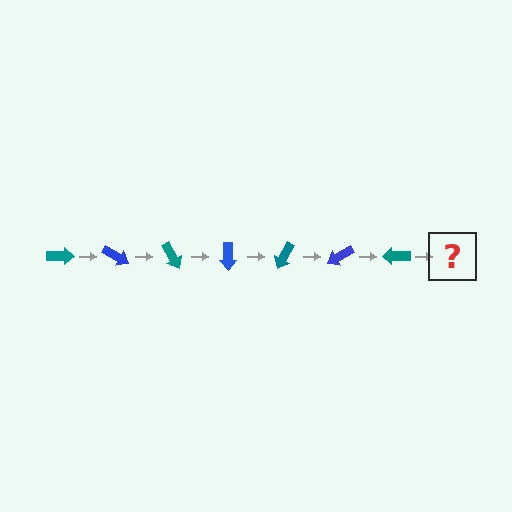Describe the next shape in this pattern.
It should be a blue arrow, rotated 210 degrees from the start.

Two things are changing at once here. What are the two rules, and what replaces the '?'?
The two rules are that it rotates 30 degrees each step and the color cycles through teal and blue. The '?' should be a blue arrow, rotated 210 degrees from the start.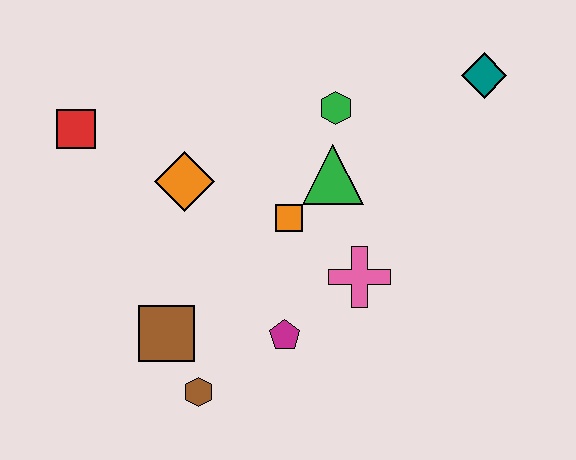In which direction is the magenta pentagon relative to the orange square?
The magenta pentagon is below the orange square.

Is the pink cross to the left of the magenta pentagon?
No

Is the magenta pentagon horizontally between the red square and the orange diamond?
No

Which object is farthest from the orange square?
The teal diamond is farthest from the orange square.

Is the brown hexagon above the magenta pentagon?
No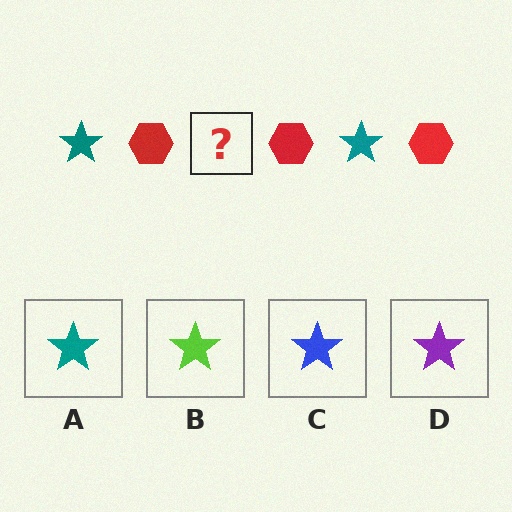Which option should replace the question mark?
Option A.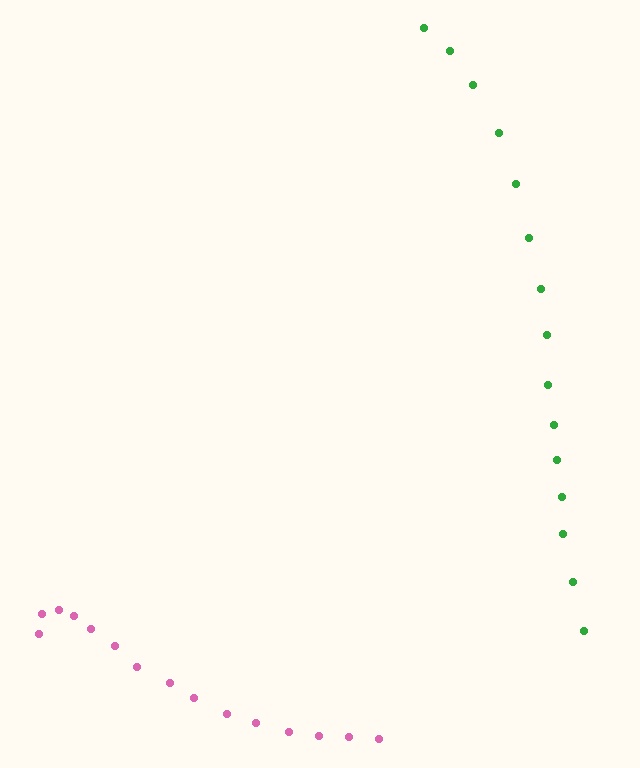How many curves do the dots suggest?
There are 2 distinct paths.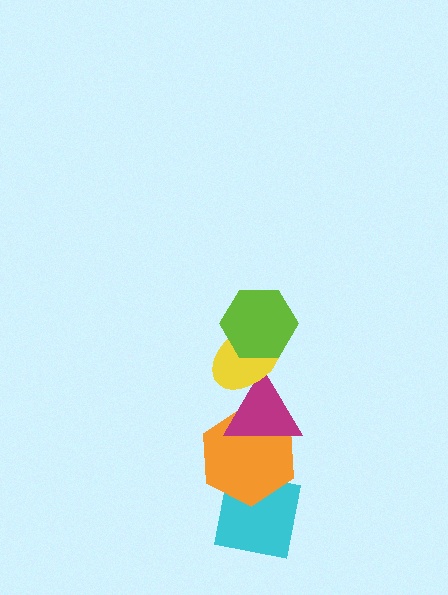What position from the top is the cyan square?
The cyan square is 5th from the top.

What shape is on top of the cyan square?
The orange hexagon is on top of the cyan square.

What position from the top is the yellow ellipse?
The yellow ellipse is 2nd from the top.